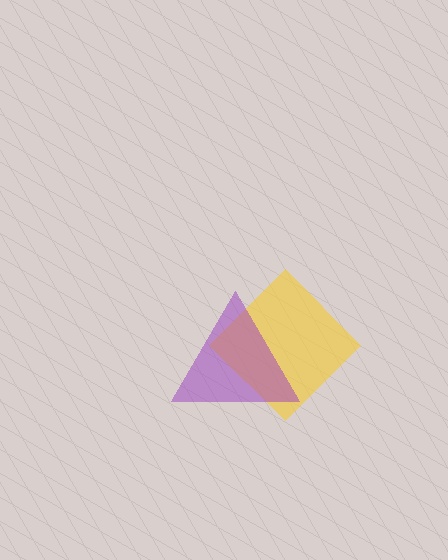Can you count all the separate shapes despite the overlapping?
Yes, there are 2 separate shapes.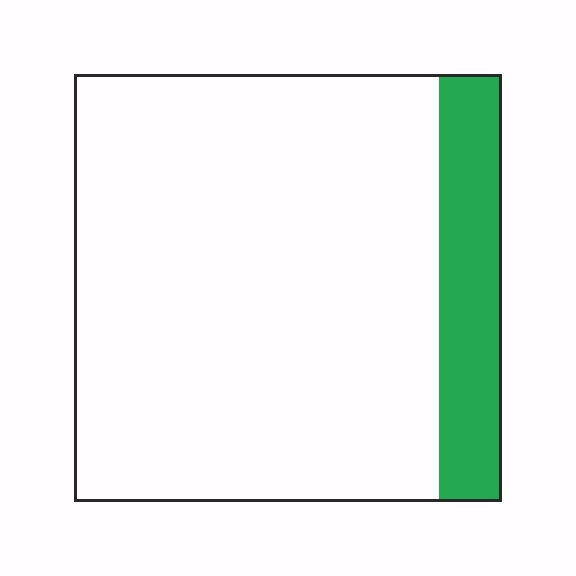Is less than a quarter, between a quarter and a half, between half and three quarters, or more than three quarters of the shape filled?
Less than a quarter.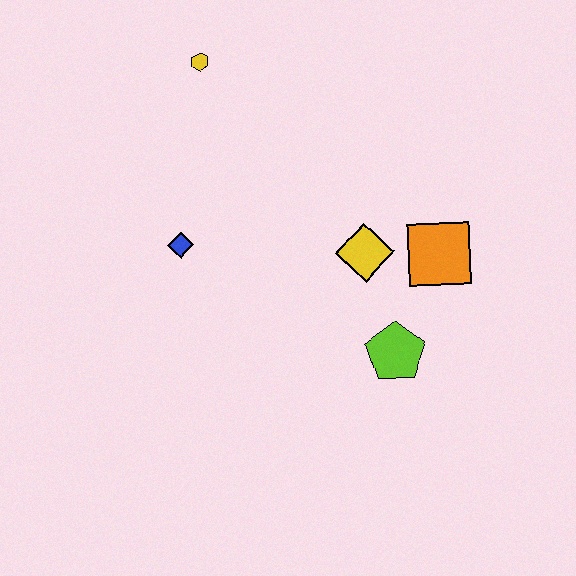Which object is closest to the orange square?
The yellow diamond is closest to the orange square.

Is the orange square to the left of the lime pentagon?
No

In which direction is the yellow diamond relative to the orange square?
The yellow diamond is to the left of the orange square.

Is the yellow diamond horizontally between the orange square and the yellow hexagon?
Yes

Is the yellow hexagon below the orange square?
No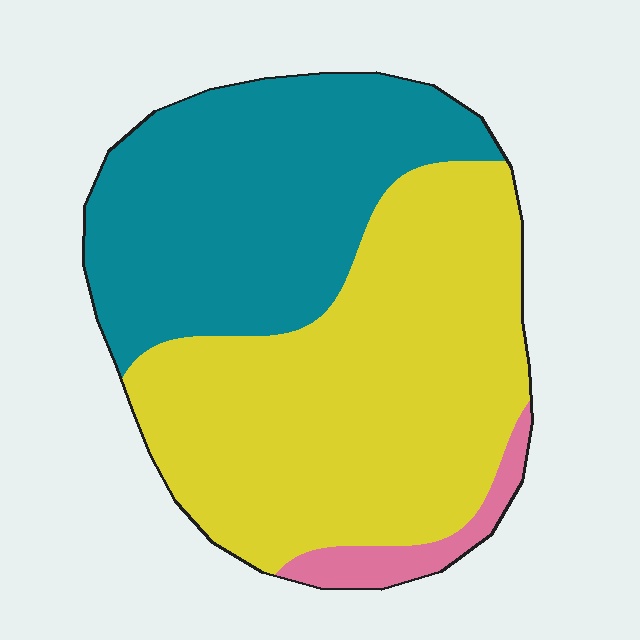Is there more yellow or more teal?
Yellow.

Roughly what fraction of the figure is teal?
Teal takes up between a quarter and a half of the figure.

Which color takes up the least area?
Pink, at roughly 5%.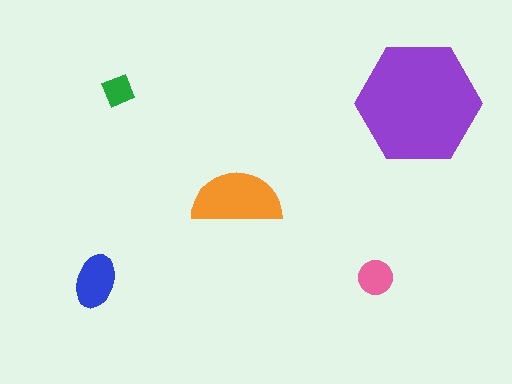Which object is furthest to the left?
The blue ellipse is leftmost.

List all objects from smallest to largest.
The green diamond, the pink circle, the blue ellipse, the orange semicircle, the purple hexagon.